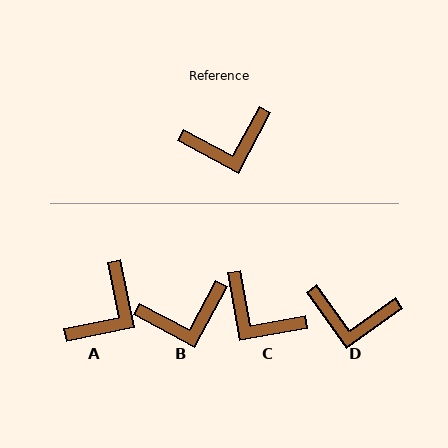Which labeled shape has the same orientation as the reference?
B.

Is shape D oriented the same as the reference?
No, it is off by about 26 degrees.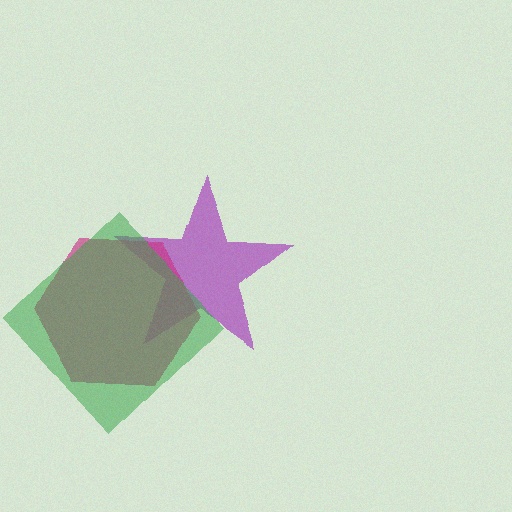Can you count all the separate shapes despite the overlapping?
Yes, there are 3 separate shapes.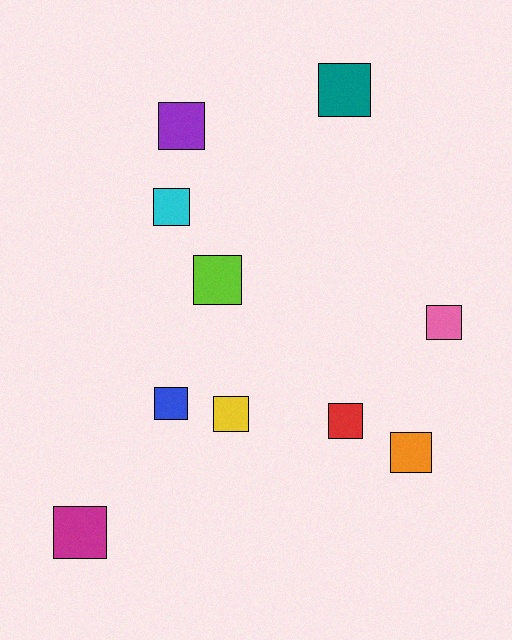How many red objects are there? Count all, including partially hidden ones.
There is 1 red object.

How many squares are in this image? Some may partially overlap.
There are 10 squares.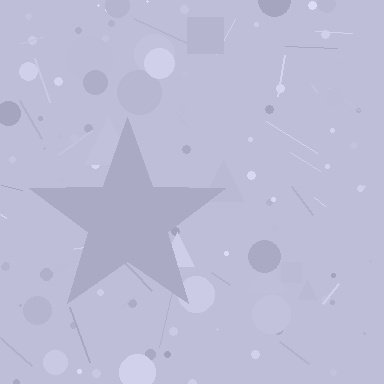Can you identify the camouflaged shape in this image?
The camouflaged shape is a star.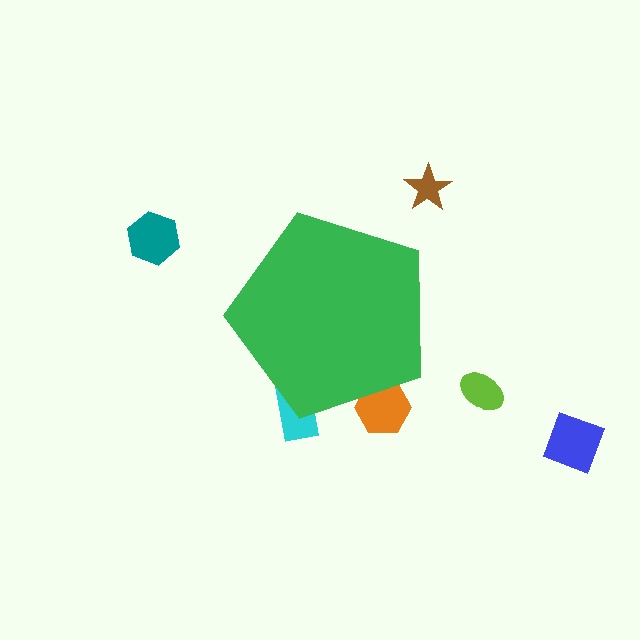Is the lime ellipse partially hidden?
No, the lime ellipse is fully visible.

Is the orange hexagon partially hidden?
Yes, the orange hexagon is partially hidden behind the green pentagon.